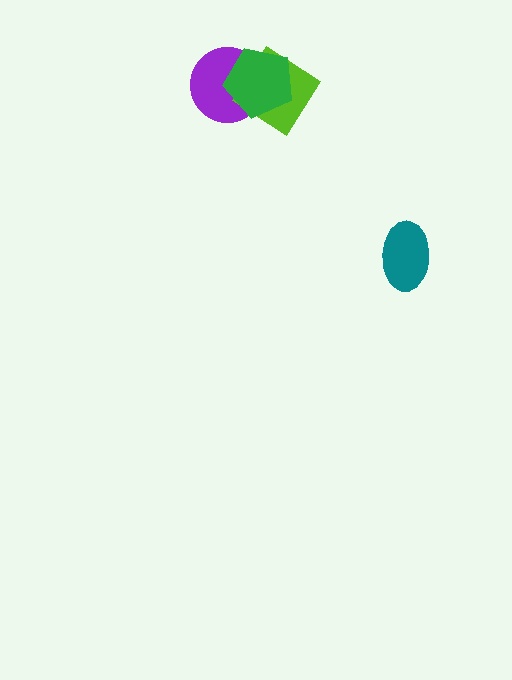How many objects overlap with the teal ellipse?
0 objects overlap with the teal ellipse.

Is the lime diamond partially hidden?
Yes, it is partially covered by another shape.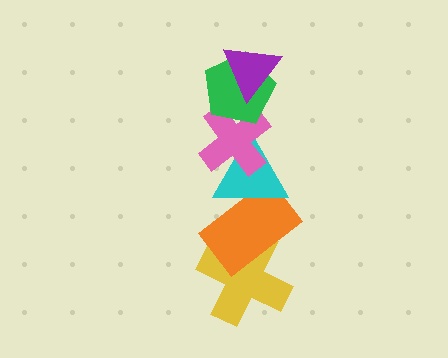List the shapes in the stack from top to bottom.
From top to bottom: the purple triangle, the green pentagon, the pink cross, the cyan triangle, the orange rectangle, the yellow cross.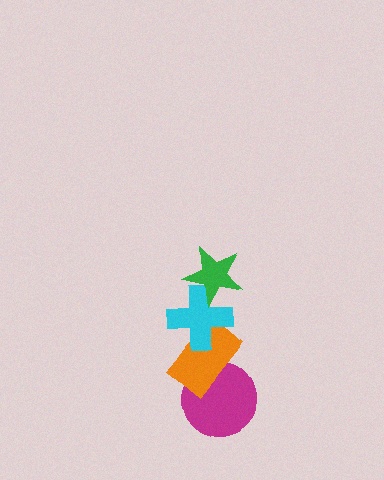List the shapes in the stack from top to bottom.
From top to bottom: the green star, the cyan cross, the orange rectangle, the magenta circle.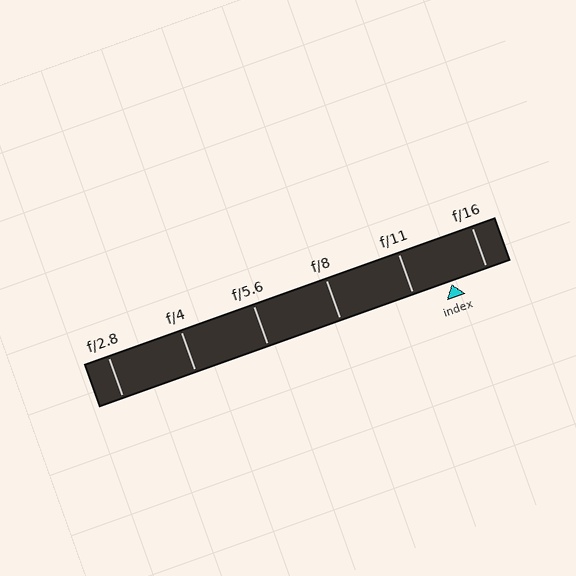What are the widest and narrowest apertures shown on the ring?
The widest aperture shown is f/2.8 and the narrowest is f/16.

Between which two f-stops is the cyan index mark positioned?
The index mark is between f/11 and f/16.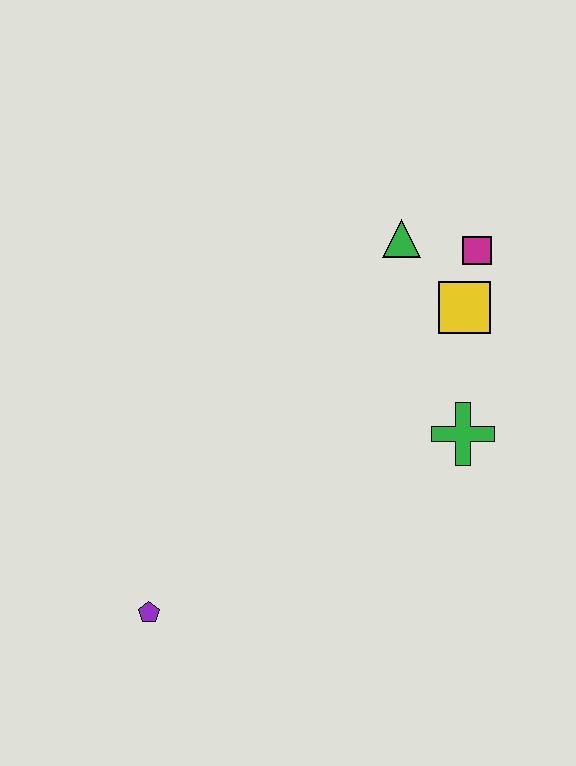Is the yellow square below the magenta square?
Yes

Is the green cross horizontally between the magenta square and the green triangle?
Yes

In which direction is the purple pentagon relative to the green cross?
The purple pentagon is to the left of the green cross.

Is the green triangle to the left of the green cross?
Yes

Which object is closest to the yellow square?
The magenta square is closest to the yellow square.